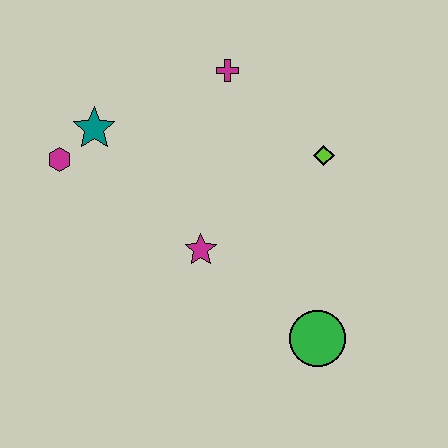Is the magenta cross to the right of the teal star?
Yes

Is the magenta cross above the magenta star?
Yes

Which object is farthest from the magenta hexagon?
The green circle is farthest from the magenta hexagon.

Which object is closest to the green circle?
The magenta star is closest to the green circle.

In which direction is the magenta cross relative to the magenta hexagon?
The magenta cross is to the right of the magenta hexagon.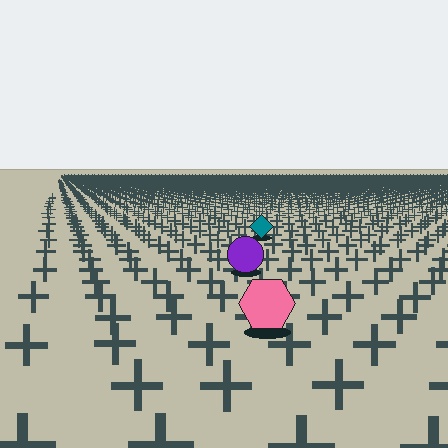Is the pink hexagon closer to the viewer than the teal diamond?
Yes. The pink hexagon is closer — you can tell from the texture gradient: the ground texture is coarser near it.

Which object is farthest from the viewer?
The teal diamond is farthest from the viewer. It appears smaller and the ground texture around it is denser.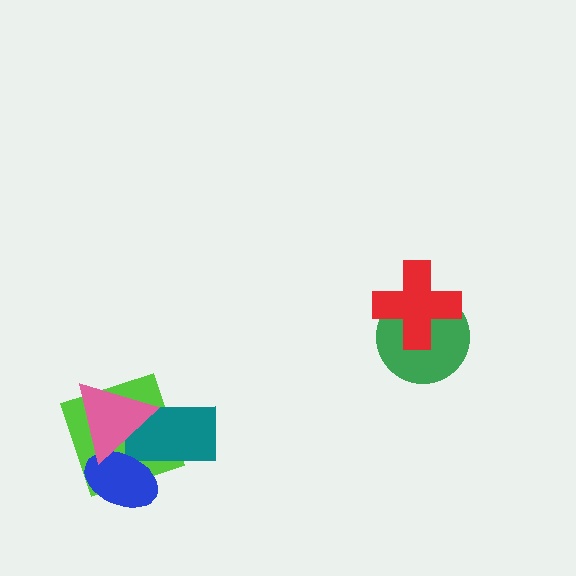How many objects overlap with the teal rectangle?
3 objects overlap with the teal rectangle.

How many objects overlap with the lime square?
3 objects overlap with the lime square.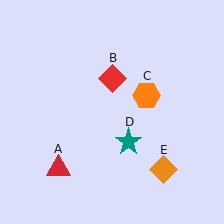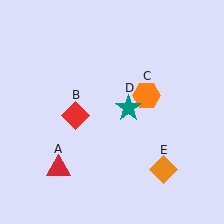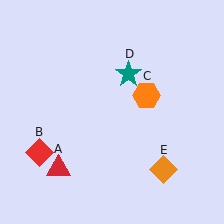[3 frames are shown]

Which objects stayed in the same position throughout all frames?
Red triangle (object A) and orange hexagon (object C) and orange diamond (object E) remained stationary.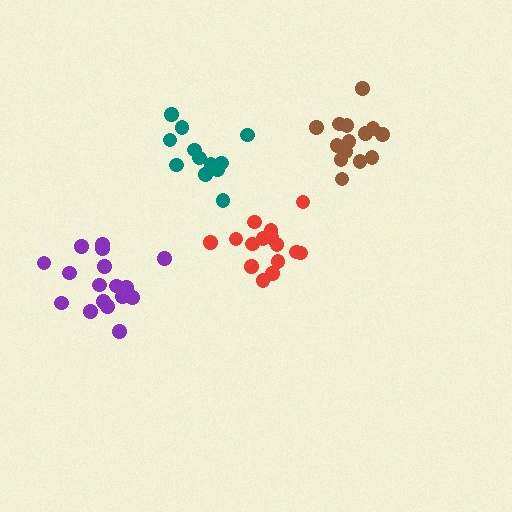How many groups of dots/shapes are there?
There are 4 groups.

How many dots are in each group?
Group 1: 15 dots, Group 2: 12 dots, Group 3: 14 dots, Group 4: 17 dots (58 total).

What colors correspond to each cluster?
The clusters are colored: red, teal, brown, purple.